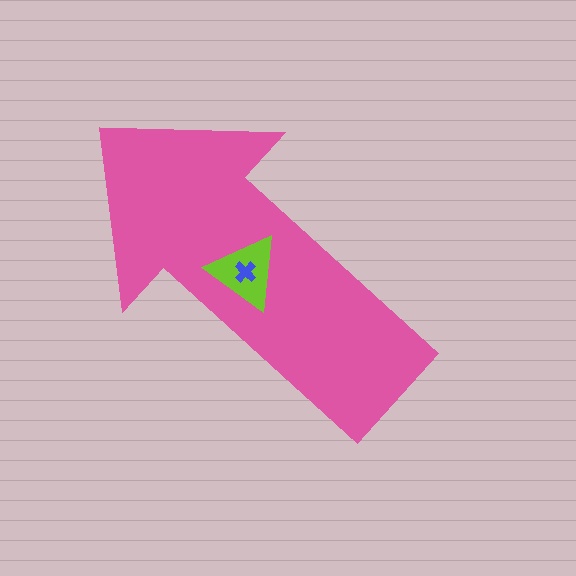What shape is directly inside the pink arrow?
The lime triangle.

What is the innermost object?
The blue cross.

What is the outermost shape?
The pink arrow.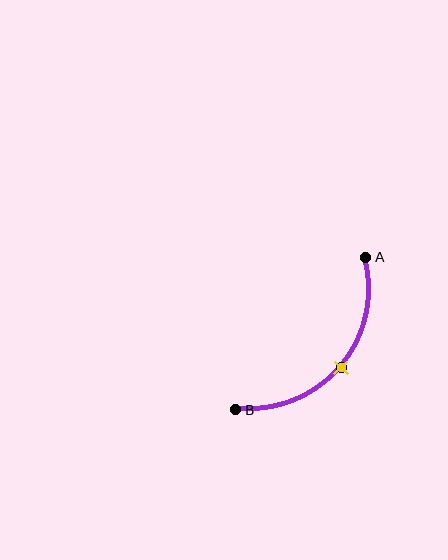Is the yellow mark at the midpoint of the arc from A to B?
Yes. The yellow mark lies on the arc at equal arc-length from both A and B — it is the arc midpoint.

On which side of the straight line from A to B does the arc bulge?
The arc bulges below and to the right of the straight line connecting A and B.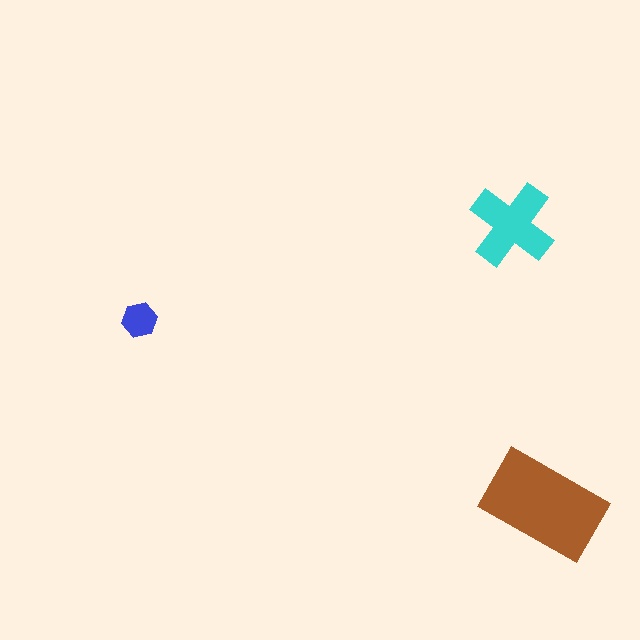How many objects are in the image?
There are 3 objects in the image.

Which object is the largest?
The brown rectangle.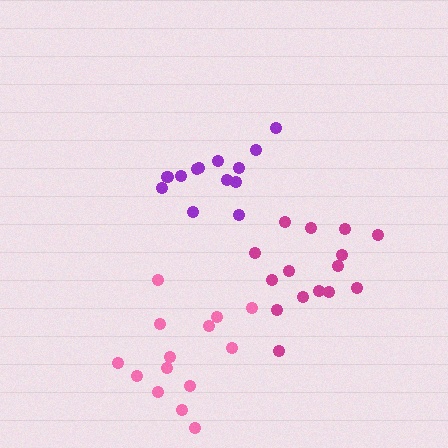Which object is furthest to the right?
The magenta cluster is rightmost.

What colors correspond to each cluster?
The clusters are colored: purple, magenta, pink.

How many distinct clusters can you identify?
There are 3 distinct clusters.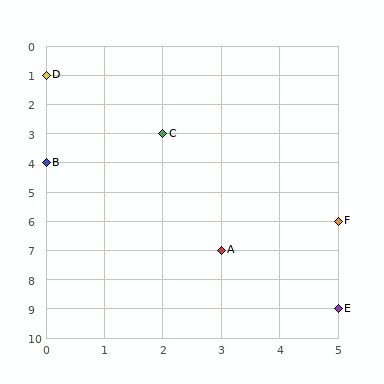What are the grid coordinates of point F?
Point F is at grid coordinates (5, 6).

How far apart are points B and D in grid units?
Points B and D are 3 rows apart.